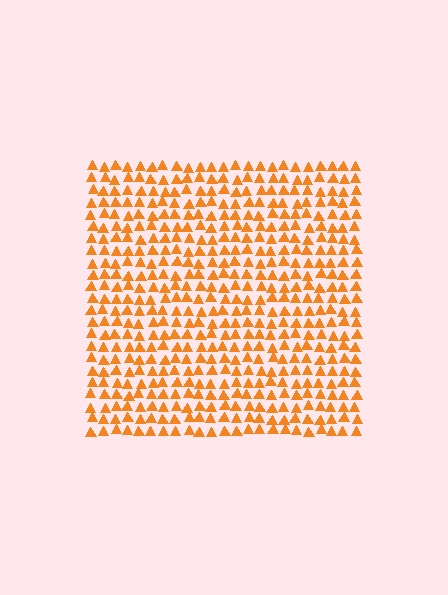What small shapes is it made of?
It is made of small triangles.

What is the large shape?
The large shape is a square.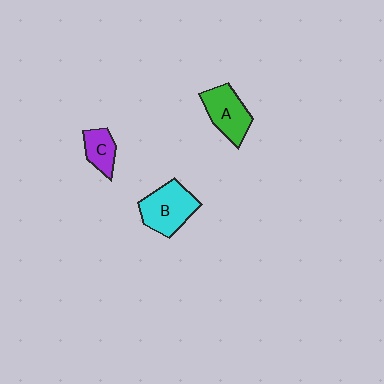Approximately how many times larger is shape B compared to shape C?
Approximately 1.8 times.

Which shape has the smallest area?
Shape C (purple).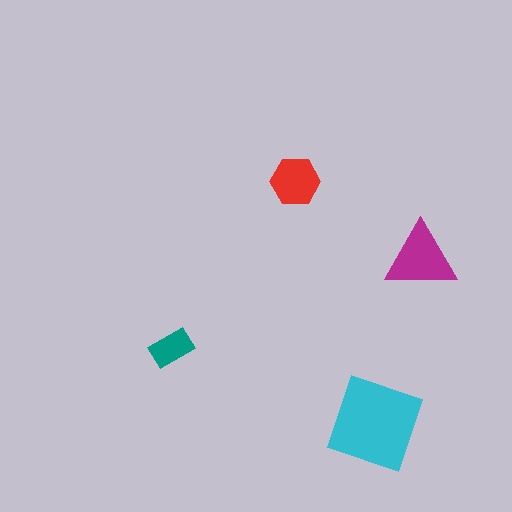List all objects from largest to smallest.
The cyan diamond, the magenta triangle, the red hexagon, the teal rectangle.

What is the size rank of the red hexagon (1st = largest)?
3rd.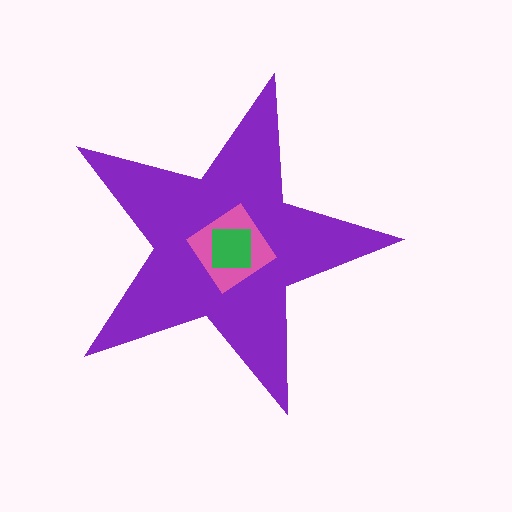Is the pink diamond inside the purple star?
Yes.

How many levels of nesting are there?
3.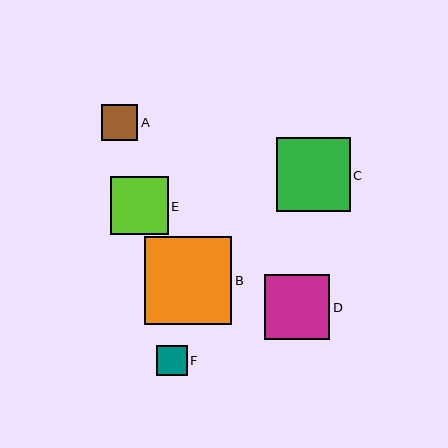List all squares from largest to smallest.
From largest to smallest: B, C, D, E, A, F.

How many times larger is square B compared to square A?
Square B is approximately 2.4 times the size of square A.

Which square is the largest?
Square B is the largest with a size of approximately 88 pixels.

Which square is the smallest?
Square F is the smallest with a size of approximately 30 pixels.